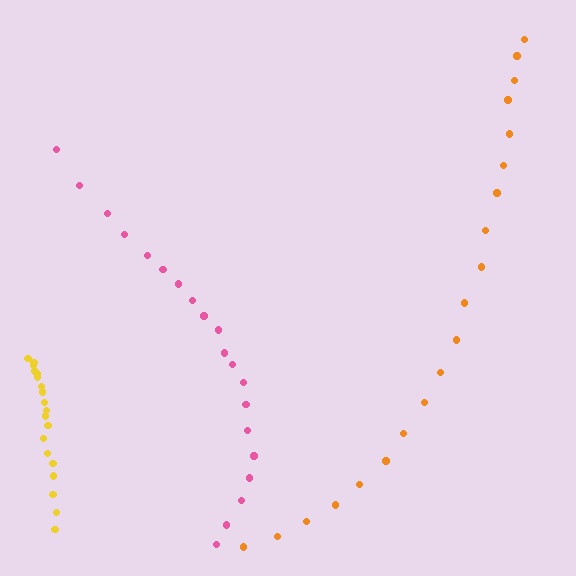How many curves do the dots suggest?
There are 3 distinct paths.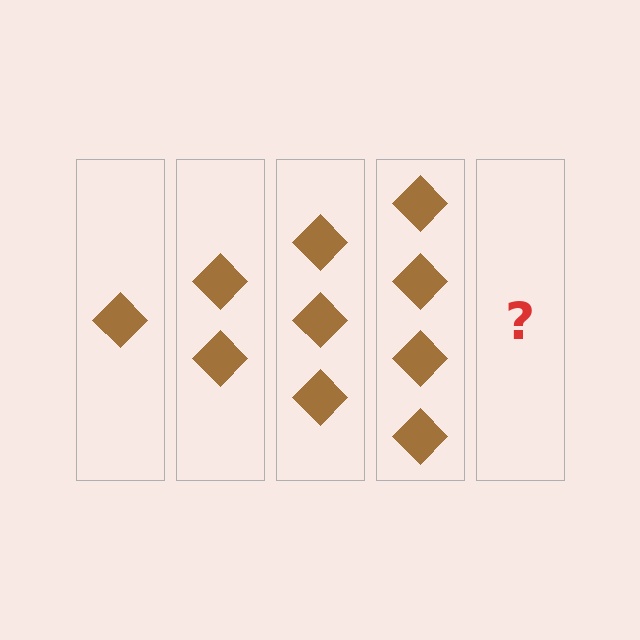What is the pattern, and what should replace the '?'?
The pattern is that each step adds one more diamond. The '?' should be 5 diamonds.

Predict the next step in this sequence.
The next step is 5 diamonds.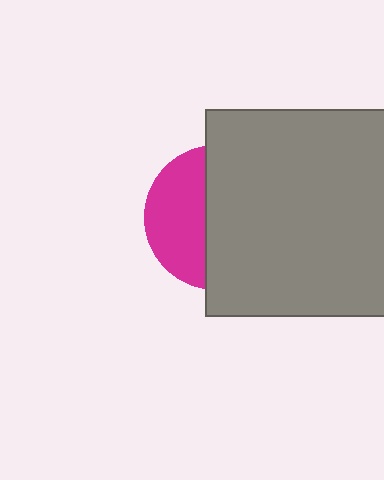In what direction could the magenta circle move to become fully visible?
The magenta circle could move left. That would shift it out from behind the gray rectangle entirely.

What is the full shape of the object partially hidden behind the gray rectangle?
The partially hidden object is a magenta circle.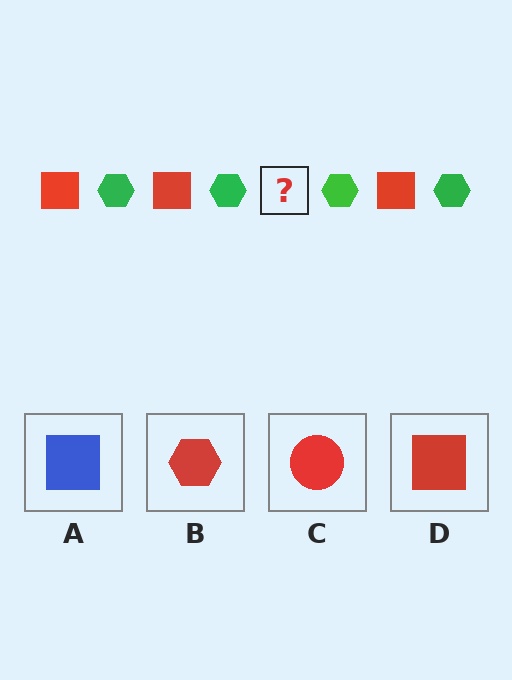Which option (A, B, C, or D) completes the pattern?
D.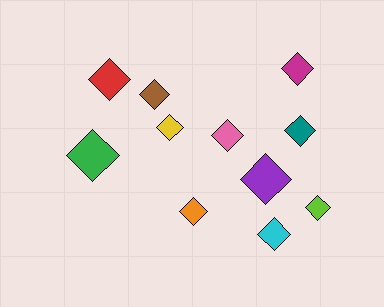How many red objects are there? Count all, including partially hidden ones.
There is 1 red object.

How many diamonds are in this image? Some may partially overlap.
There are 11 diamonds.